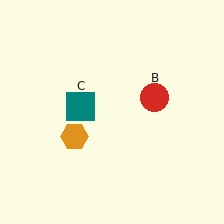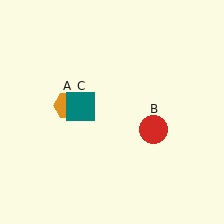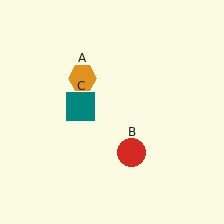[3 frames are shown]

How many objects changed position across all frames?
2 objects changed position: orange hexagon (object A), red circle (object B).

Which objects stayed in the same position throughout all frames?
Teal square (object C) remained stationary.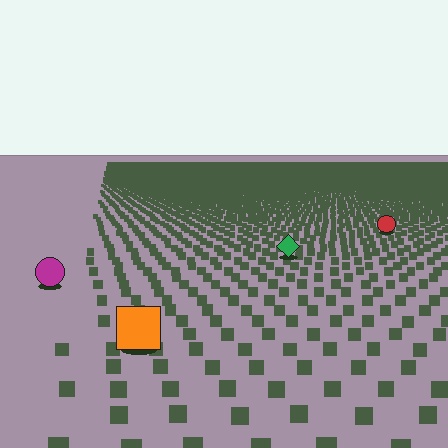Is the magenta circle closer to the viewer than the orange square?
No. The orange square is closer — you can tell from the texture gradient: the ground texture is coarser near it.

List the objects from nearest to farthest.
From nearest to farthest: the orange square, the magenta circle, the green diamond, the red circle.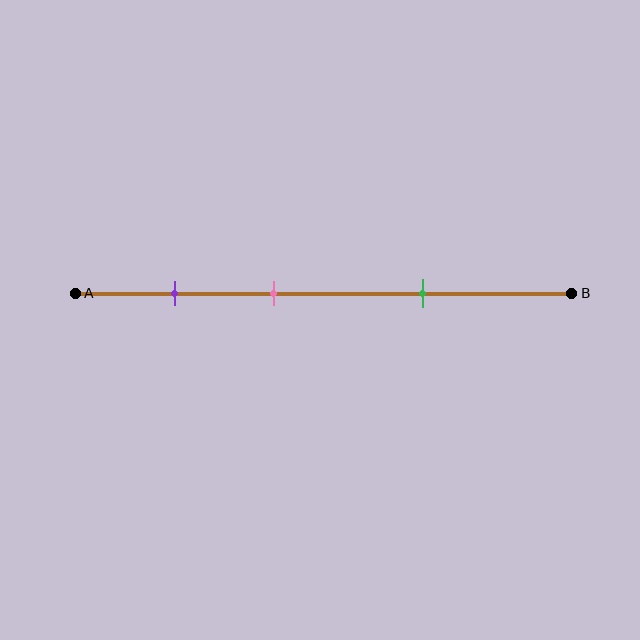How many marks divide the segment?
There are 3 marks dividing the segment.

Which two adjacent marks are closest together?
The purple and pink marks are the closest adjacent pair.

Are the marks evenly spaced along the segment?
Yes, the marks are approximately evenly spaced.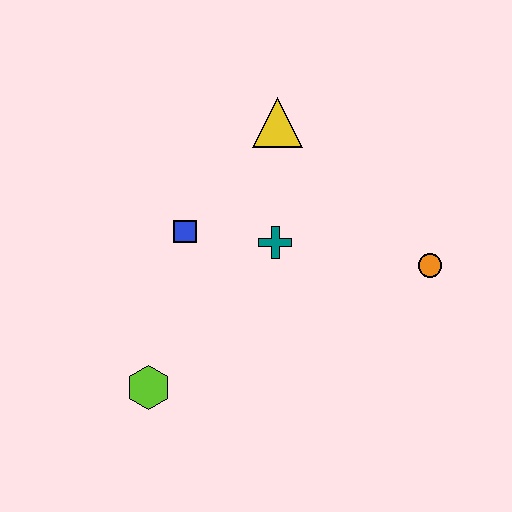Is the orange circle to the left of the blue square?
No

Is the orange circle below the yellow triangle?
Yes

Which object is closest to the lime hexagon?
The blue square is closest to the lime hexagon.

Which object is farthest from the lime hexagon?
The orange circle is farthest from the lime hexagon.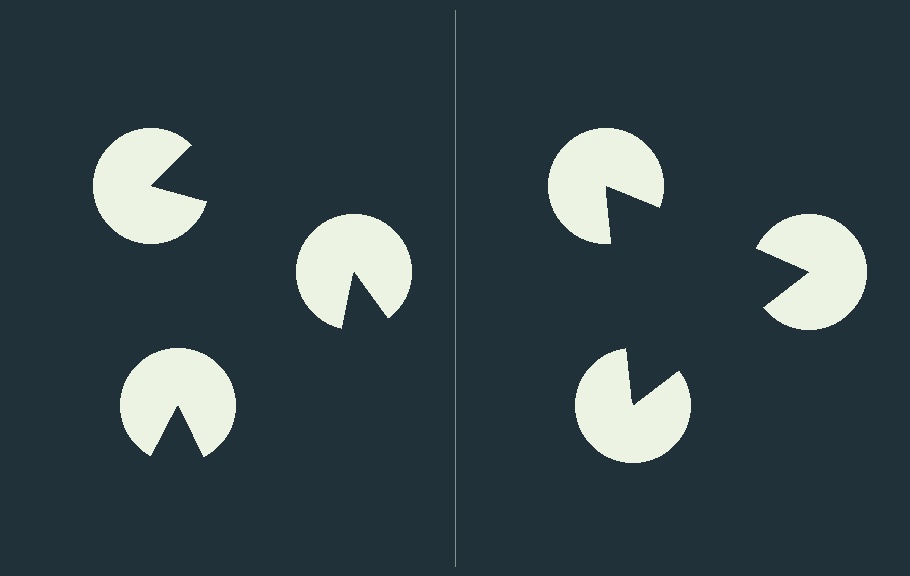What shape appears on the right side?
An illusory triangle.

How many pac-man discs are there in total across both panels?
6 — 3 on each side.